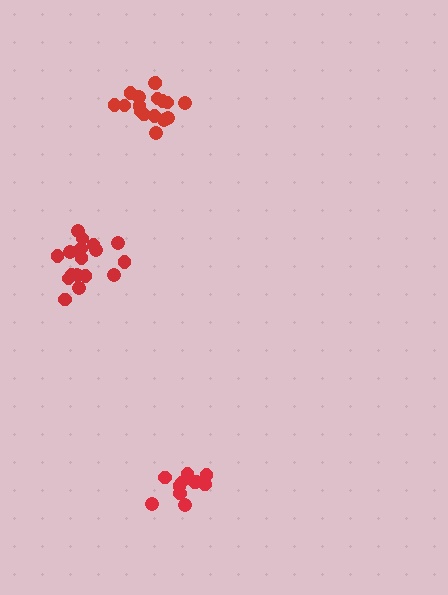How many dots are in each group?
Group 1: 17 dots, Group 2: 17 dots, Group 3: 12 dots (46 total).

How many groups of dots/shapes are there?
There are 3 groups.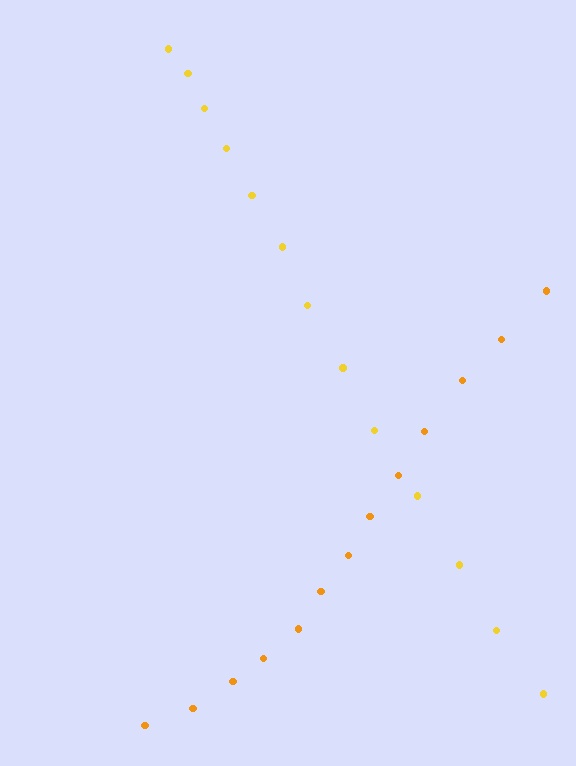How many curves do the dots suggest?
There are 2 distinct paths.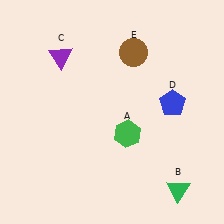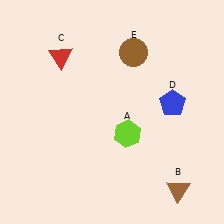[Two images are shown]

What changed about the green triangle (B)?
In Image 1, B is green. In Image 2, it changed to brown.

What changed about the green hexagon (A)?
In Image 1, A is green. In Image 2, it changed to lime.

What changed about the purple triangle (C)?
In Image 1, C is purple. In Image 2, it changed to red.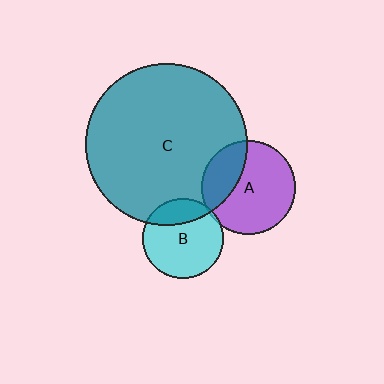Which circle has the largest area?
Circle C (teal).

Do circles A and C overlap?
Yes.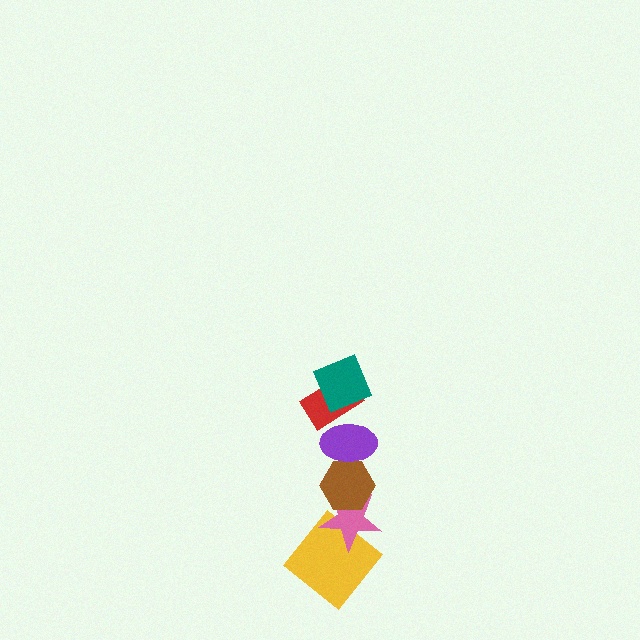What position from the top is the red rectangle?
The red rectangle is 2nd from the top.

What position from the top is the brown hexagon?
The brown hexagon is 4th from the top.